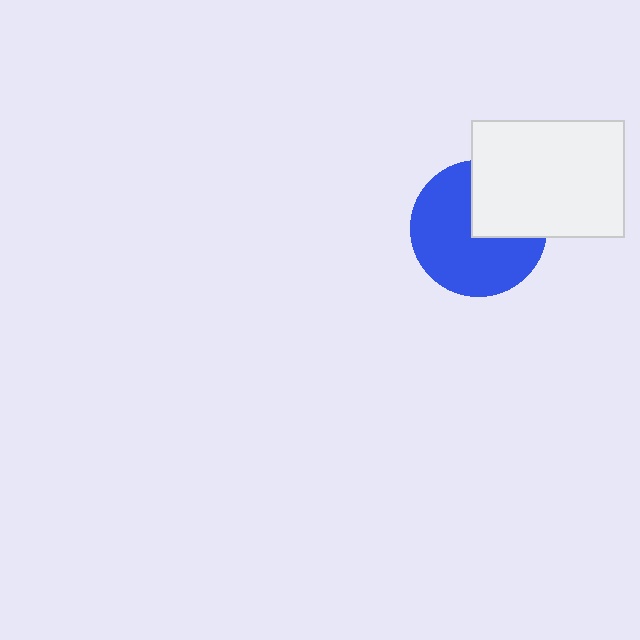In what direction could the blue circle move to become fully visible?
The blue circle could move toward the lower-left. That would shift it out from behind the white rectangle entirely.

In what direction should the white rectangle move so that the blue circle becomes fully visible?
The white rectangle should move toward the upper-right. That is the shortest direction to clear the overlap and leave the blue circle fully visible.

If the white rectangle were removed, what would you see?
You would see the complete blue circle.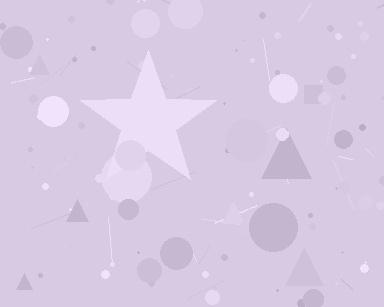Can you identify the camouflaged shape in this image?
The camouflaged shape is a star.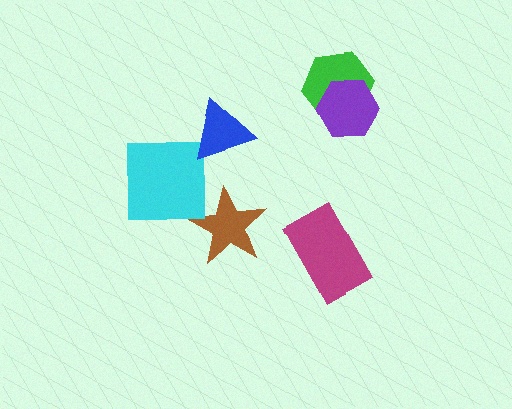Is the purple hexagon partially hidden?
No, no other shape covers it.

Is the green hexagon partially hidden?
Yes, it is partially covered by another shape.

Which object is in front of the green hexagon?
The purple hexagon is in front of the green hexagon.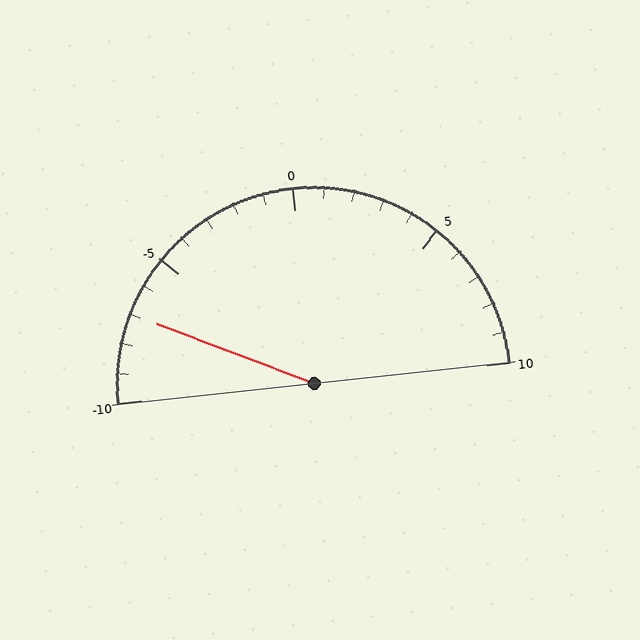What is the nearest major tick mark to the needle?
The nearest major tick mark is -5.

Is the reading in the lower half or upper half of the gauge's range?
The reading is in the lower half of the range (-10 to 10).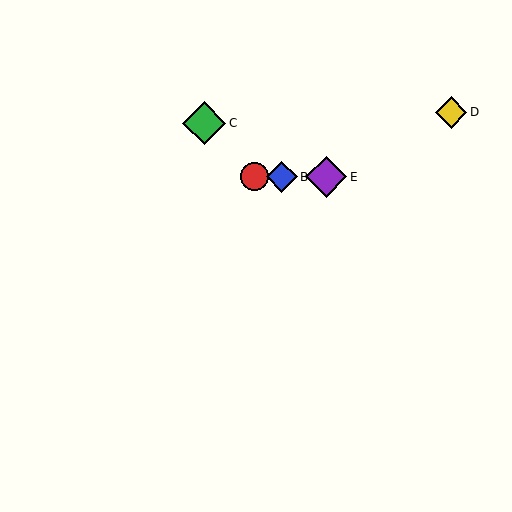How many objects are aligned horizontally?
3 objects (A, B, E) are aligned horizontally.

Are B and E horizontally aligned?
Yes, both are at y≈177.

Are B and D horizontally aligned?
No, B is at y≈177 and D is at y≈112.